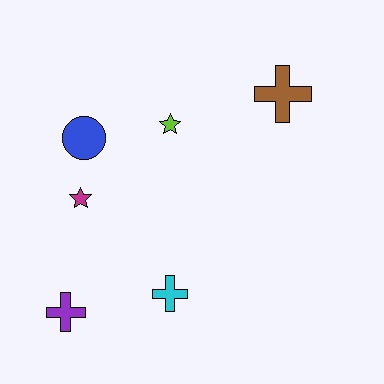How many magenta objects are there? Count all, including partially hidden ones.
There is 1 magenta object.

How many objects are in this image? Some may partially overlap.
There are 6 objects.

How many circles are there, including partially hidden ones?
There is 1 circle.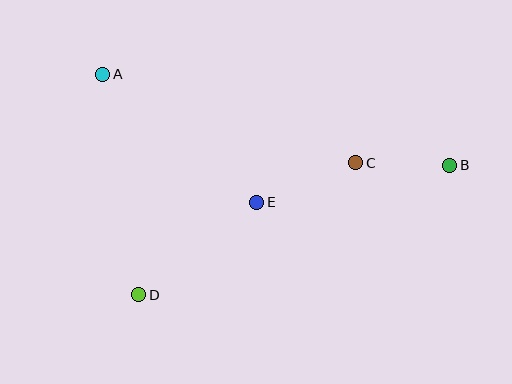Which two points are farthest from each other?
Points A and B are farthest from each other.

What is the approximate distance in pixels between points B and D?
The distance between B and D is approximately 337 pixels.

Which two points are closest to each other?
Points B and C are closest to each other.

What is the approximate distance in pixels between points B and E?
The distance between B and E is approximately 197 pixels.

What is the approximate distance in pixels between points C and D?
The distance between C and D is approximately 254 pixels.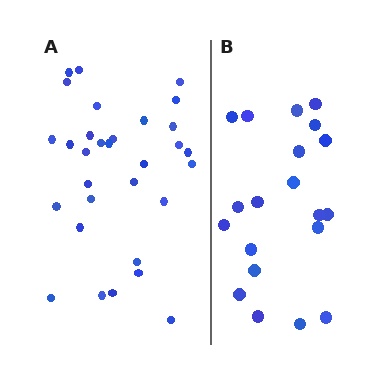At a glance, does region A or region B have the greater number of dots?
Region A (the left region) has more dots.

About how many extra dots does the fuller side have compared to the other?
Region A has roughly 12 or so more dots than region B.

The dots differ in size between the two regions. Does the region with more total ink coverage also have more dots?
No. Region B has more total ink coverage because its dots are larger, but region A actually contains more individual dots. Total area can be misleading — the number of items is what matters here.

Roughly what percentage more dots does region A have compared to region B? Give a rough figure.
About 55% more.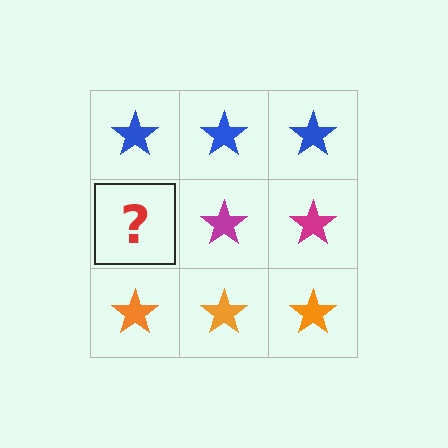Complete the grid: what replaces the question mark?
The question mark should be replaced with a magenta star.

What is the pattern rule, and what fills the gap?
The rule is that each row has a consistent color. The gap should be filled with a magenta star.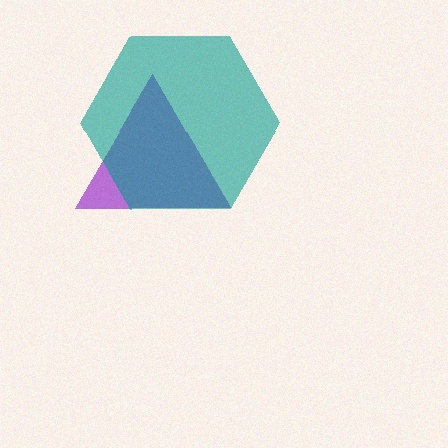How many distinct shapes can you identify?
There are 2 distinct shapes: a purple triangle, a teal hexagon.